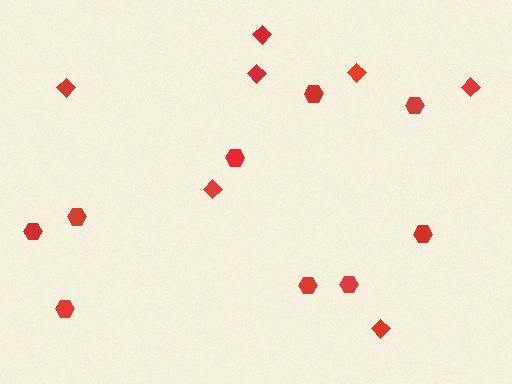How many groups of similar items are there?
There are 2 groups: one group of hexagons (9) and one group of diamonds (7).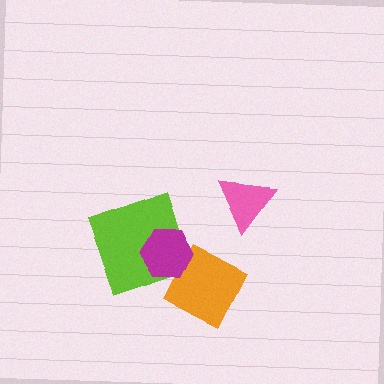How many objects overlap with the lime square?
1 object overlaps with the lime square.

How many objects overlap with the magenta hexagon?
2 objects overlap with the magenta hexagon.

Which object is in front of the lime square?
The magenta hexagon is in front of the lime square.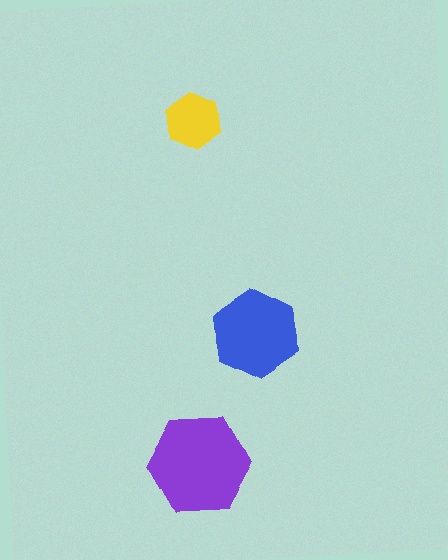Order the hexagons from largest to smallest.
the purple one, the blue one, the yellow one.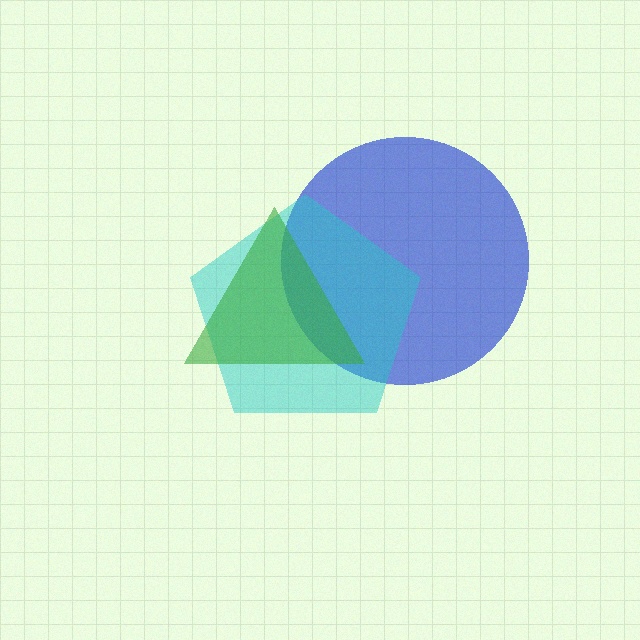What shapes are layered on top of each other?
The layered shapes are: a blue circle, a cyan pentagon, a green triangle.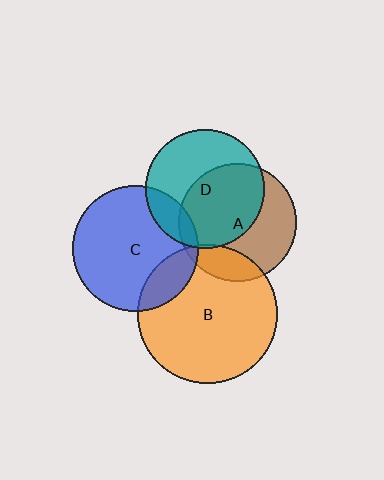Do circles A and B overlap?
Yes.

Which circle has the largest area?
Circle B (orange).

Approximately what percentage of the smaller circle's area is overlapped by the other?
Approximately 15%.